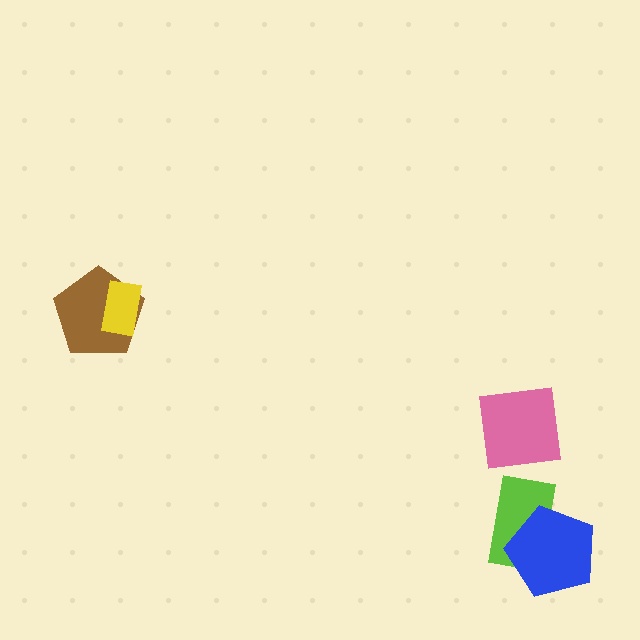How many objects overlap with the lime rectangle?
1 object overlaps with the lime rectangle.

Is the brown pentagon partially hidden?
Yes, it is partially covered by another shape.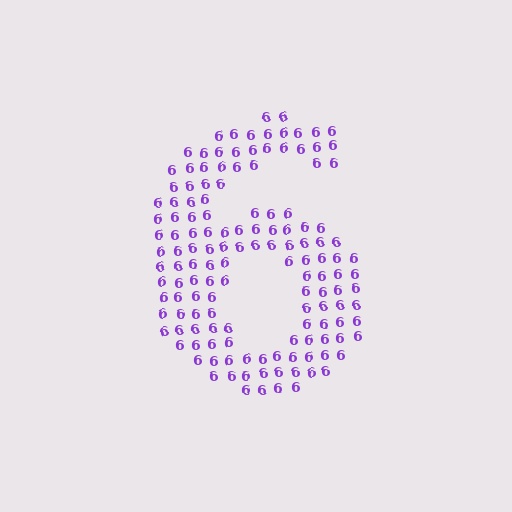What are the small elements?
The small elements are digit 6's.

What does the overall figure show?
The overall figure shows the digit 6.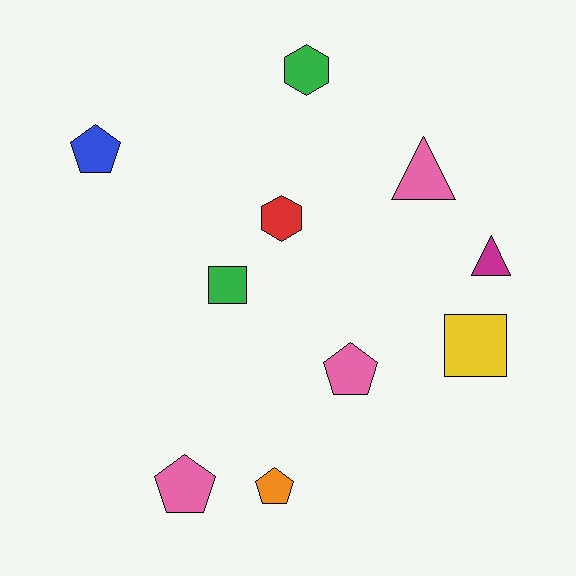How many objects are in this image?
There are 10 objects.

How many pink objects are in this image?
There are 3 pink objects.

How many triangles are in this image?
There are 2 triangles.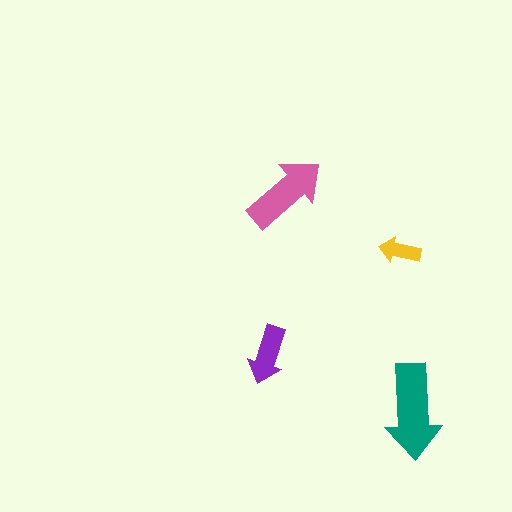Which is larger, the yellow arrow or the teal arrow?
The teal one.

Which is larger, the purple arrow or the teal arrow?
The teal one.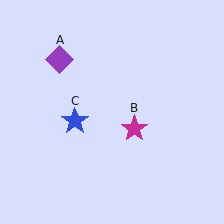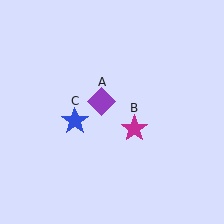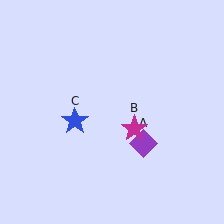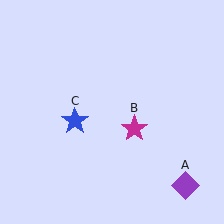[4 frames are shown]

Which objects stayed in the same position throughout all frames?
Magenta star (object B) and blue star (object C) remained stationary.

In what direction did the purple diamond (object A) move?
The purple diamond (object A) moved down and to the right.